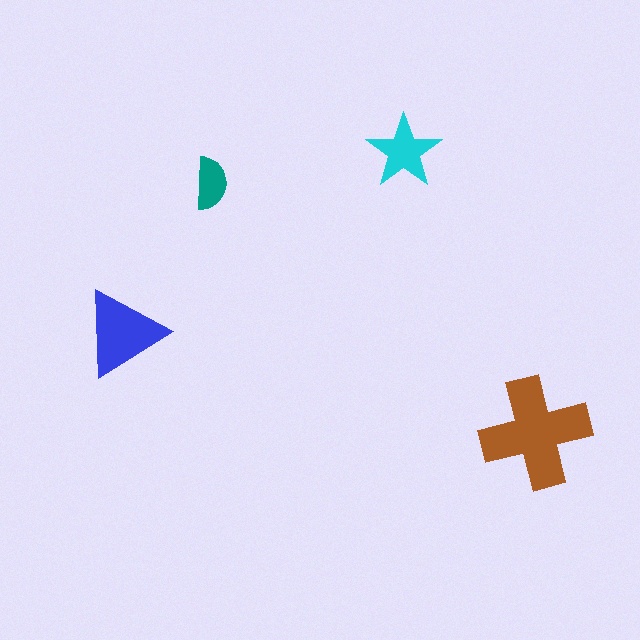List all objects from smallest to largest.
The teal semicircle, the cyan star, the blue triangle, the brown cross.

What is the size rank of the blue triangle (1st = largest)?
2nd.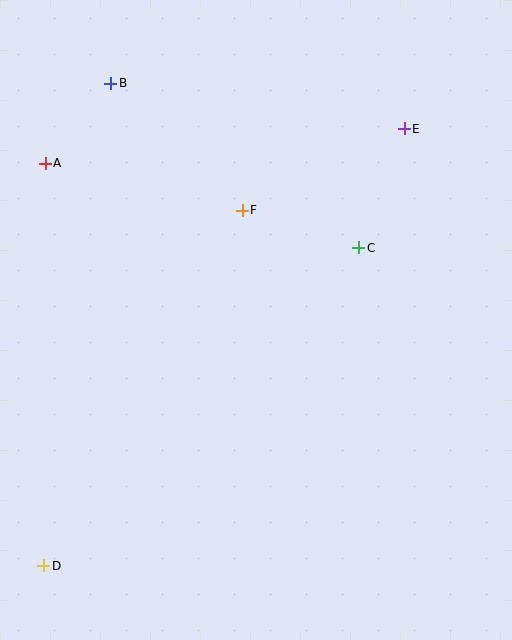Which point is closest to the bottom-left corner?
Point D is closest to the bottom-left corner.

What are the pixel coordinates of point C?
Point C is at (359, 248).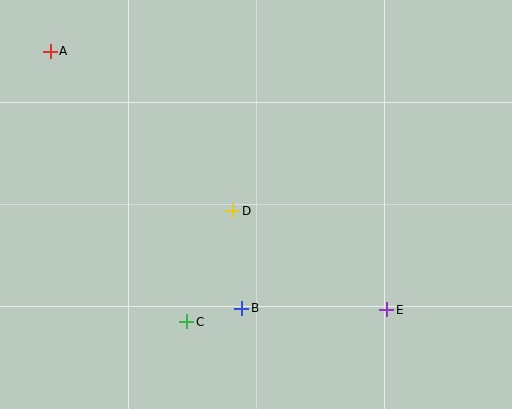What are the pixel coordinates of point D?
Point D is at (233, 211).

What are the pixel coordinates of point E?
Point E is at (387, 310).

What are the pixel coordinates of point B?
Point B is at (242, 308).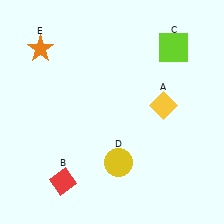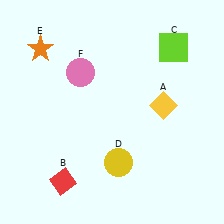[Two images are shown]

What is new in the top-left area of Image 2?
A pink circle (F) was added in the top-left area of Image 2.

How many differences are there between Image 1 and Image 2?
There is 1 difference between the two images.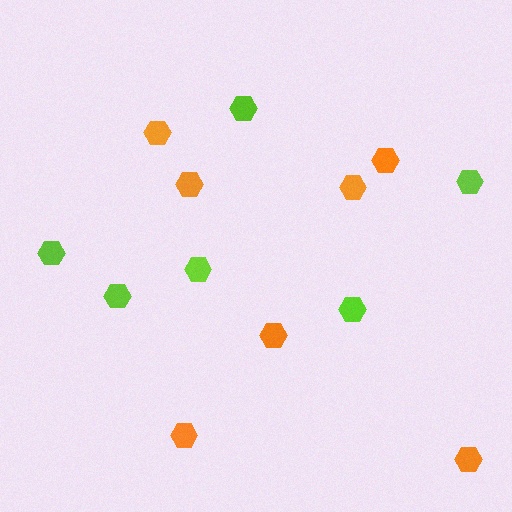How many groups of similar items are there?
There are 2 groups: one group of orange hexagons (7) and one group of lime hexagons (6).